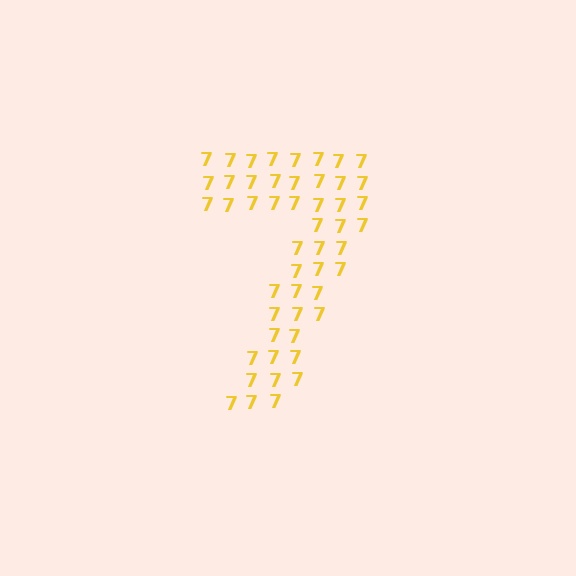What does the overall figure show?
The overall figure shows the digit 7.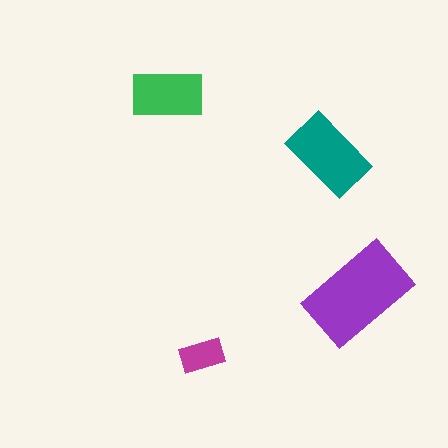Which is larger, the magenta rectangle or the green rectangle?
The green one.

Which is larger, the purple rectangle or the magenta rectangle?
The purple one.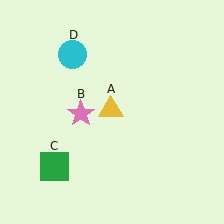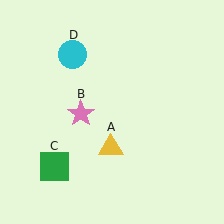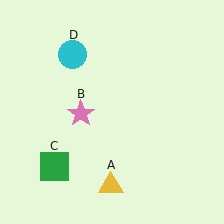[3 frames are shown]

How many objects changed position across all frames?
1 object changed position: yellow triangle (object A).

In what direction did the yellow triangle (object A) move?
The yellow triangle (object A) moved down.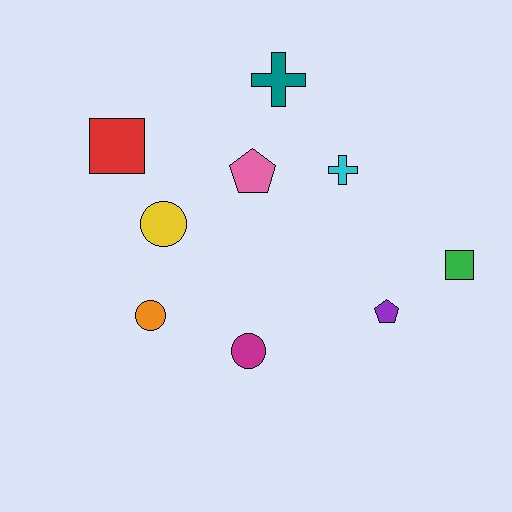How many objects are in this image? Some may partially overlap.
There are 9 objects.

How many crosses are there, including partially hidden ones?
There are 2 crosses.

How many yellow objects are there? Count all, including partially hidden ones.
There is 1 yellow object.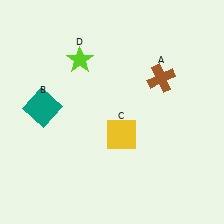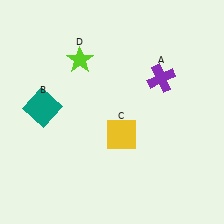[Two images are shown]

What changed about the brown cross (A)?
In Image 1, A is brown. In Image 2, it changed to purple.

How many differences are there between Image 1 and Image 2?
There is 1 difference between the two images.